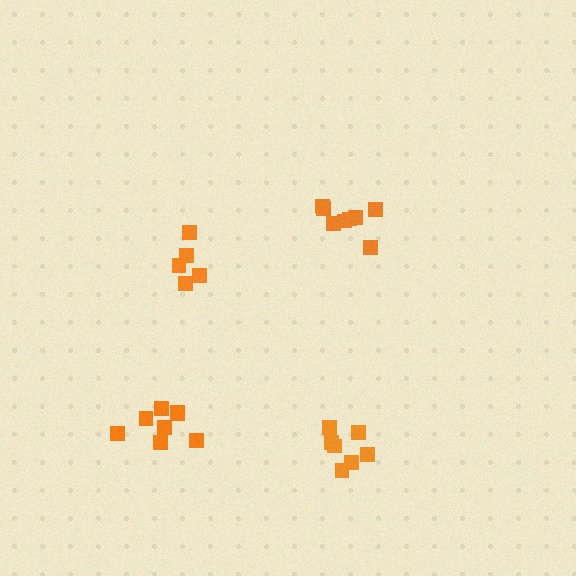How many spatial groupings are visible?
There are 4 spatial groupings.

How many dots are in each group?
Group 1: 5 dots, Group 2: 8 dots, Group 3: 7 dots, Group 4: 8 dots (28 total).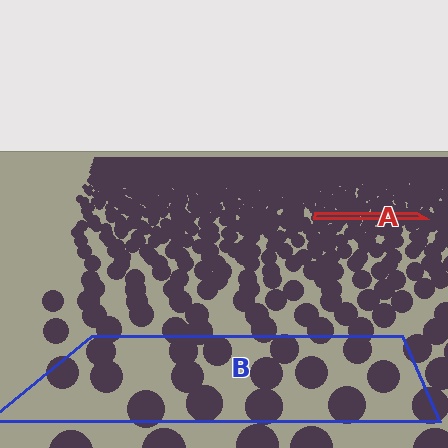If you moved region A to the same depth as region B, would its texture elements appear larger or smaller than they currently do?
They would appear larger. At a closer depth, the same texture elements are projected at a bigger on-screen size.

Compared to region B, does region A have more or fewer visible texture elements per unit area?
Region A has more texture elements per unit area — they are packed more densely because it is farther away.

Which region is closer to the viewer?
Region B is closer. The texture elements there are larger and more spread out.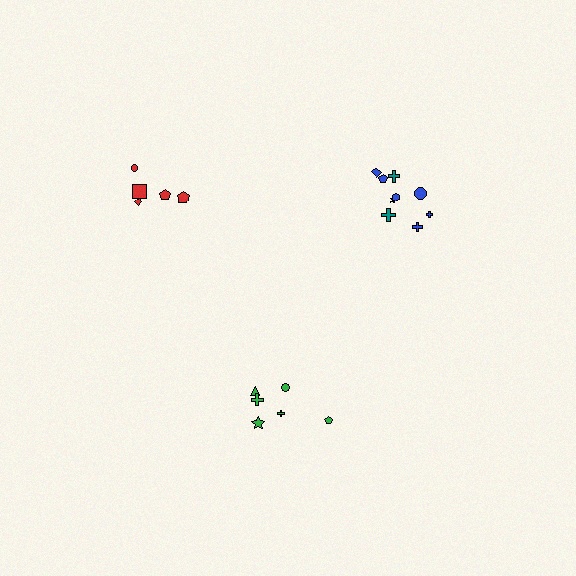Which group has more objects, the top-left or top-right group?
The top-right group.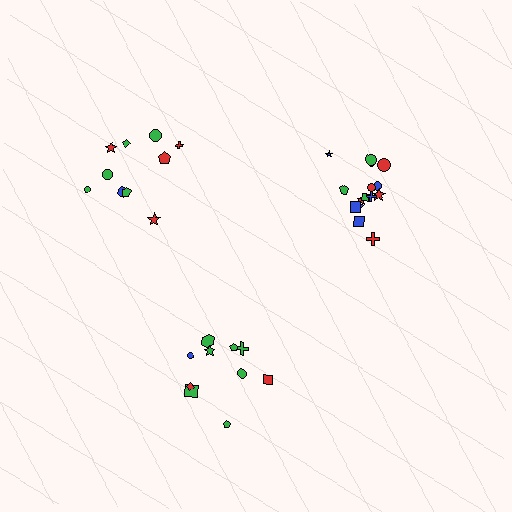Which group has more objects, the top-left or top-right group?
The top-right group.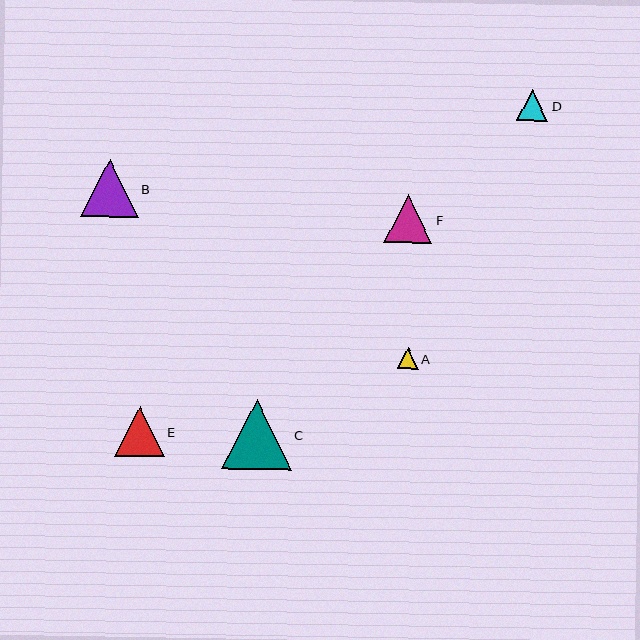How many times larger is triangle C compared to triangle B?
Triangle C is approximately 1.2 times the size of triangle B.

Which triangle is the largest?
Triangle C is the largest with a size of approximately 70 pixels.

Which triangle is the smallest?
Triangle A is the smallest with a size of approximately 21 pixels.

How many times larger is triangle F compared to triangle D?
Triangle F is approximately 1.6 times the size of triangle D.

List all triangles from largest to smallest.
From largest to smallest: C, B, E, F, D, A.